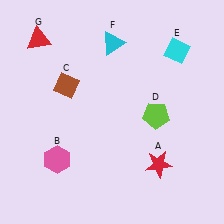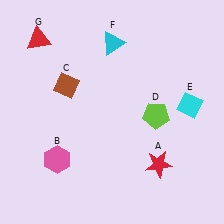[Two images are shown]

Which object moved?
The cyan diamond (E) moved down.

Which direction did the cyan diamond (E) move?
The cyan diamond (E) moved down.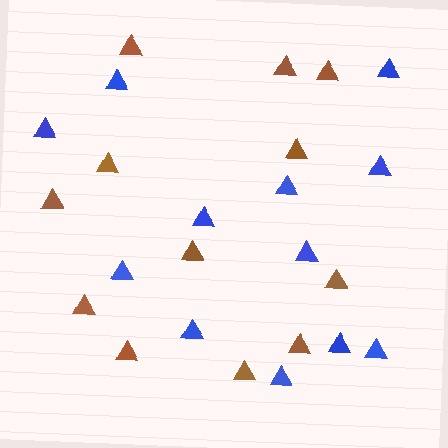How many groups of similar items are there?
There are 2 groups: one group of brown triangles (12) and one group of blue triangles (12).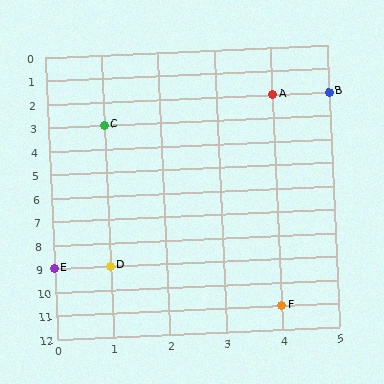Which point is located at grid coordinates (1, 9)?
Point D is at (1, 9).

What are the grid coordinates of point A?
Point A is at grid coordinates (4, 2).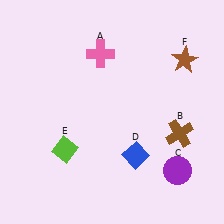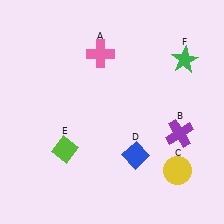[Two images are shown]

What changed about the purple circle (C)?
In Image 1, C is purple. In Image 2, it changed to yellow.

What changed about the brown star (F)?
In Image 1, F is brown. In Image 2, it changed to green.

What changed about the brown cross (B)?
In Image 1, B is brown. In Image 2, it changed to purple.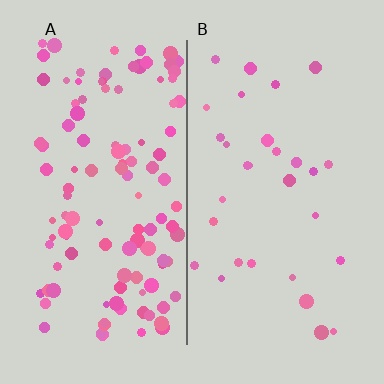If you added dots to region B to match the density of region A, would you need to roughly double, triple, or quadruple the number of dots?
Approximately quadruple.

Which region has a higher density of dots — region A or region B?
A (the left).